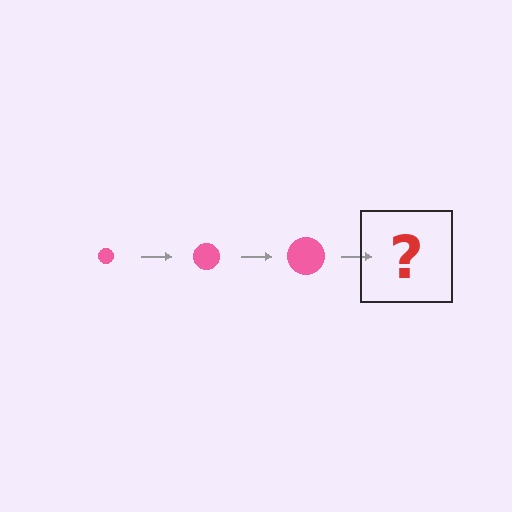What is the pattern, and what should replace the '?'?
The pattern is that the circle gets progressively larger each step. The '?' should be a pink circle, larger than the previous one.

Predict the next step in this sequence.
The next step is a pink circle, larger than the previous one.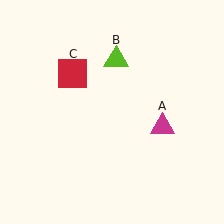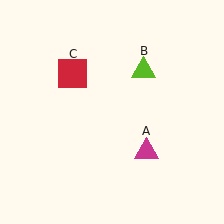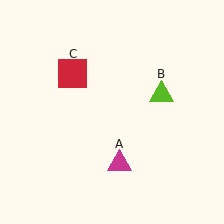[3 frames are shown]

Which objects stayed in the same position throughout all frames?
Red square (object C) remained stationary.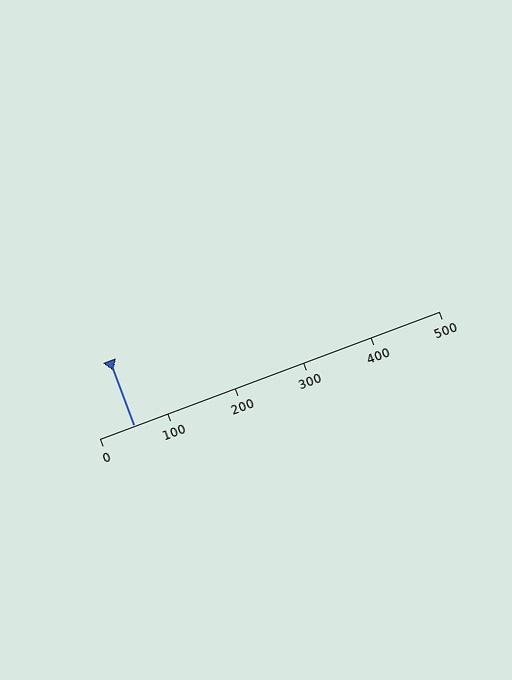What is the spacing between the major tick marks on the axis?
The major ticks are spaced 100 apart.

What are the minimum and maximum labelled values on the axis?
The axis runs from 0 to 500.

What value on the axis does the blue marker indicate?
The marker indicates approximately 50.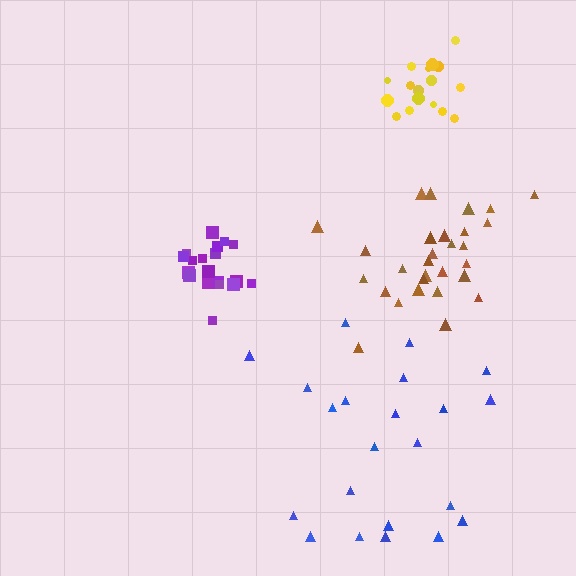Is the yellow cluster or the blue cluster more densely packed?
Yellow.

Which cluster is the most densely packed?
Yellow.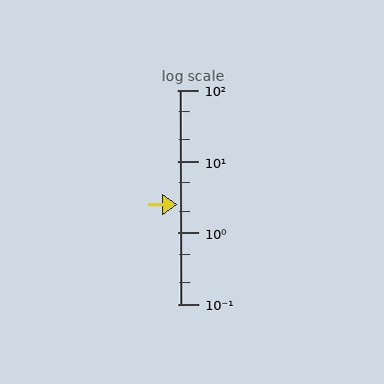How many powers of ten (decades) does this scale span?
The scale spans 3 decades, from 0.1 to 100.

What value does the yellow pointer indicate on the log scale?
The pointer indicates approximately 2.5.